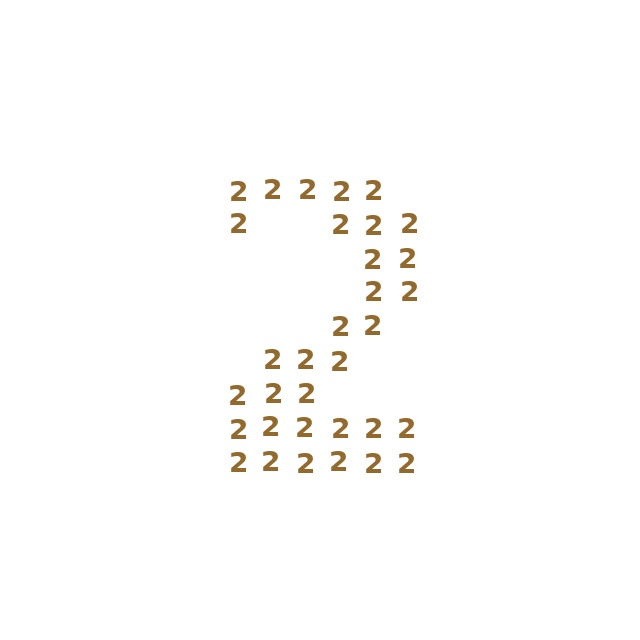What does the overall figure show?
The overall figure shows the digit 2.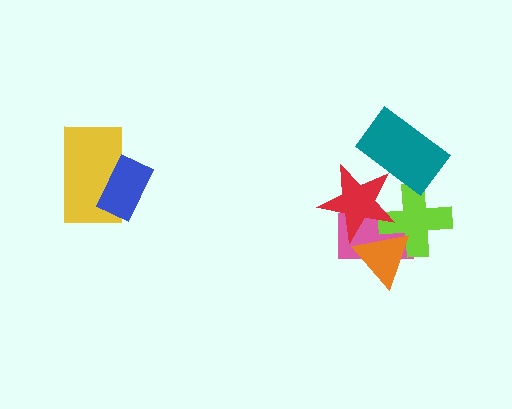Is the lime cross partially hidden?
Yes, it is partially covered by another shape.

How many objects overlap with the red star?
4 objects overlap with the red star.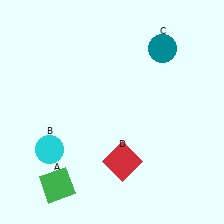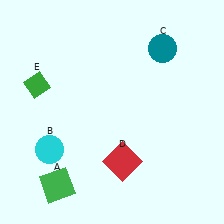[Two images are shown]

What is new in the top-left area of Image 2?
A green diamond (E) was added in the top-left area of Image 2.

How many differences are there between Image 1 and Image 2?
There is 1 difference between the two images.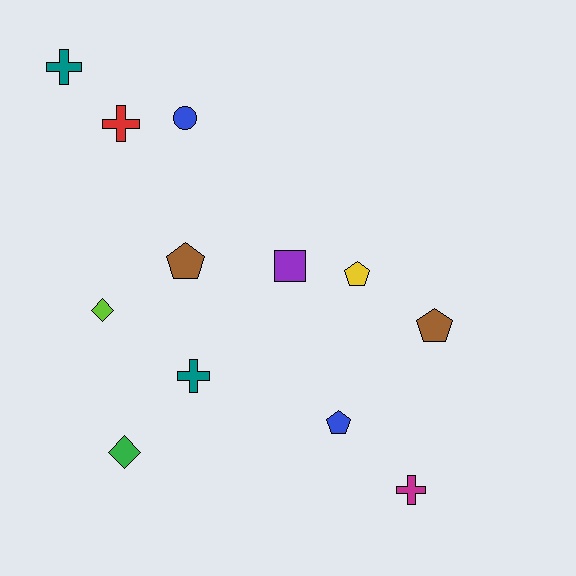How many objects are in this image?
There are 12 objects.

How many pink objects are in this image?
There are no pink objects.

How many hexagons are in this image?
There are no hexagons.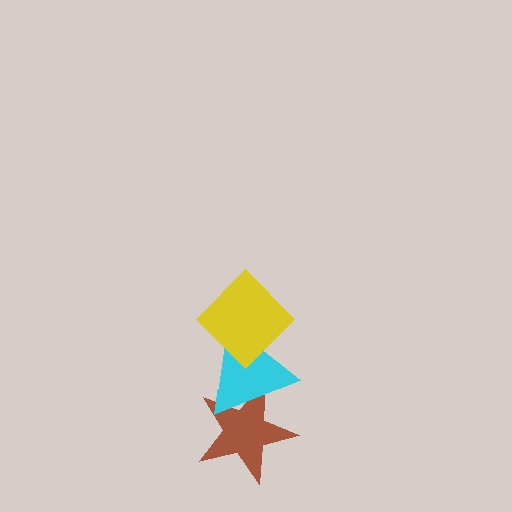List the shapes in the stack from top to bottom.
From top to bottom: the yellow diamond, the cyan triangle, the brown star.